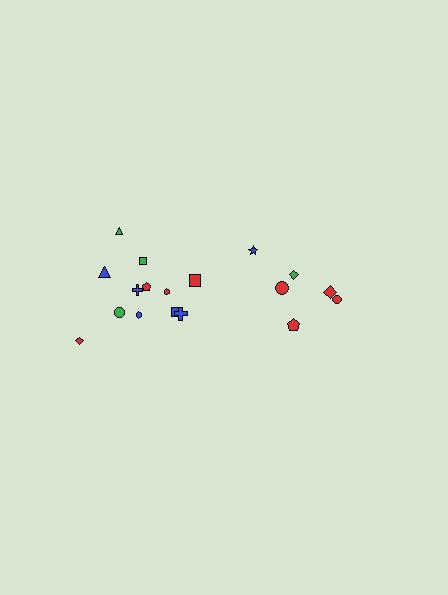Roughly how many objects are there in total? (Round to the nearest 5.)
Roughly 20 objects in total.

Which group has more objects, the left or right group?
The left group.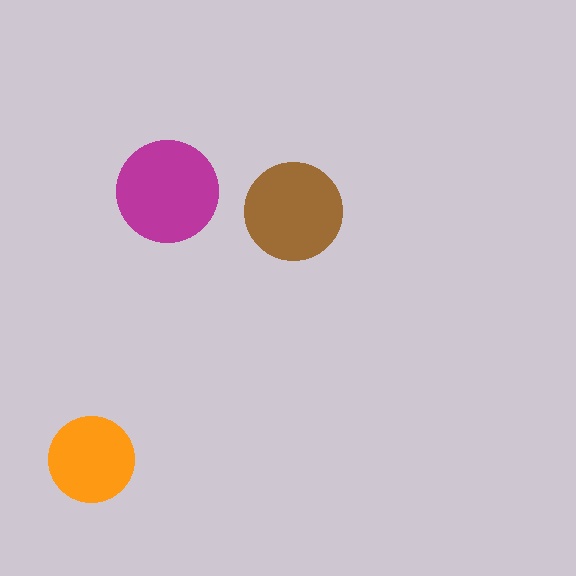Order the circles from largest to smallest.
the magenta one, the brown one, the orange one.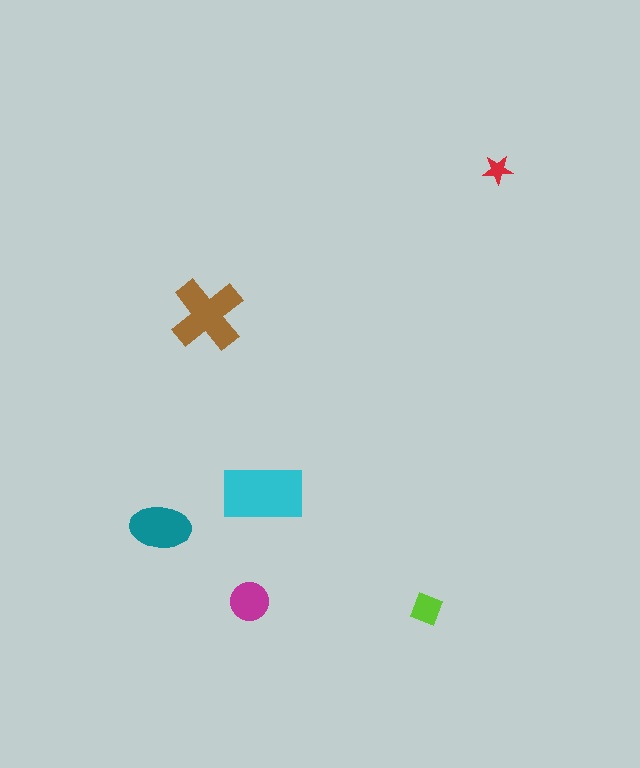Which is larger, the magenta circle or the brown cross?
The brown cross.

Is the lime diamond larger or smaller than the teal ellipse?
Smaller.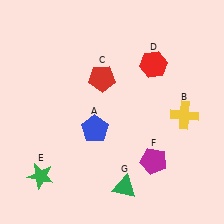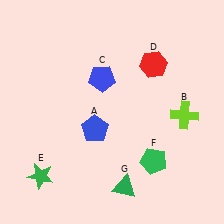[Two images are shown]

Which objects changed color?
B changed from yellow to lime. C changed from red to blue. F changed from magenta to green.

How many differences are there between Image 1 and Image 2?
There are 3 differences between the two images.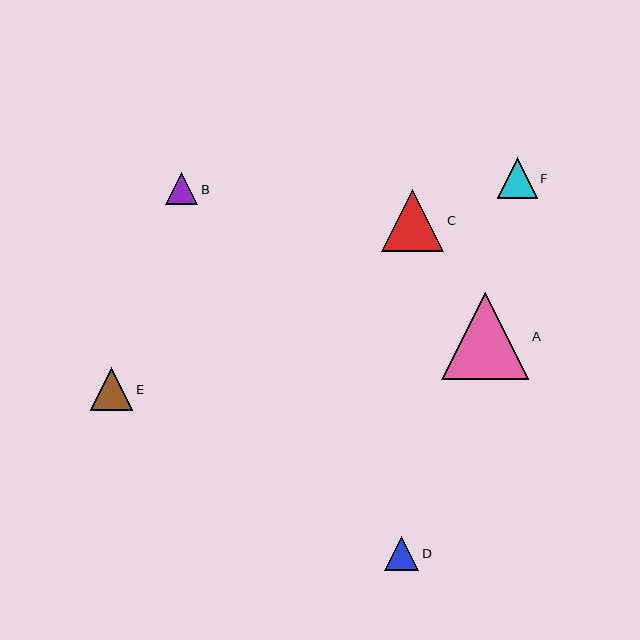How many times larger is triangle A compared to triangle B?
Triangle A is approximately 2.7 times the size of triangle B.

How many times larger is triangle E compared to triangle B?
Triangle E is approximately 1.3 times the size of triangle B.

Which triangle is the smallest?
Triangle B is the smallest with a size of approximately 32 pixels.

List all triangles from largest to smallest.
From largest to smallest: A, C, E, F, D, B.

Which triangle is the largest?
Triangle A is the largest with a size of approximately 87 pixels.